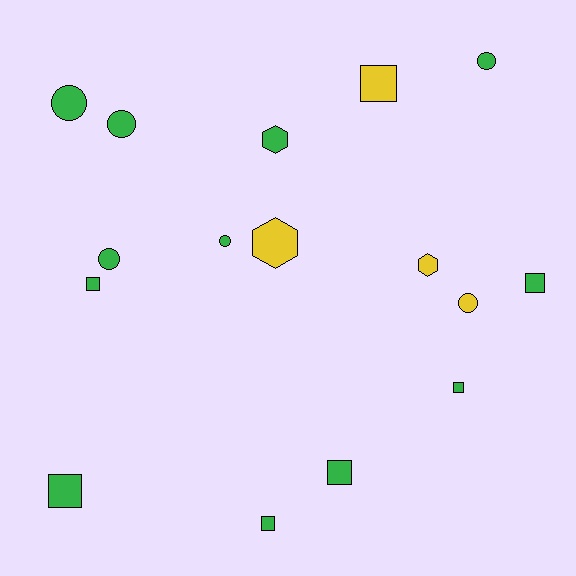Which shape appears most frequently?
Square, with 7 objects.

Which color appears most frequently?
Green, with 12 objects.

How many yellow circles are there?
There is 1 yellow circle.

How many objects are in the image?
There are 16 objects.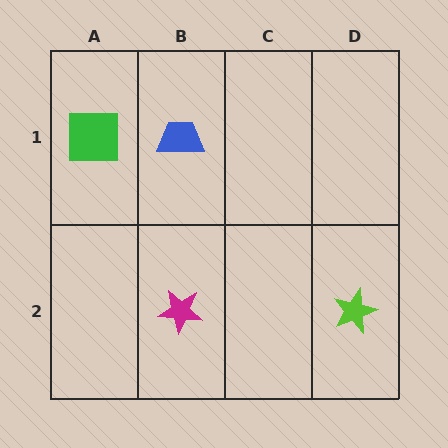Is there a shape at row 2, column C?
No, that cell is empty.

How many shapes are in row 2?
2 shapes.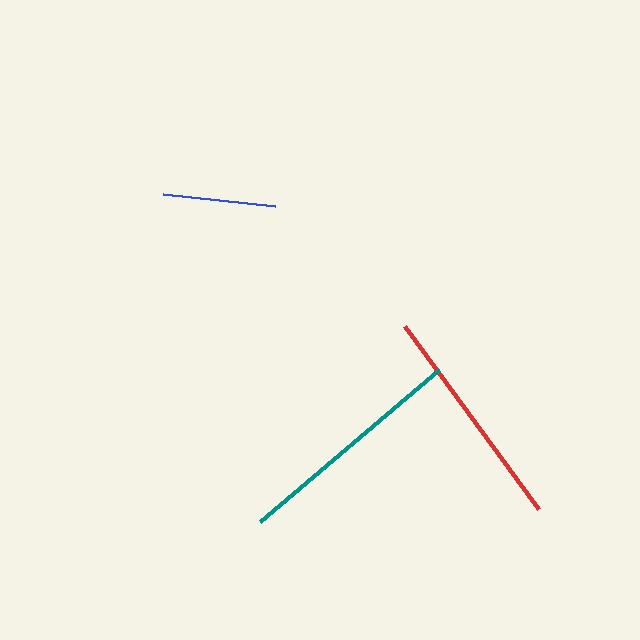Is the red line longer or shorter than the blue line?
The red line is longer than the blue line.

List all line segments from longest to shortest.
From longest to shortest: teal, red, blue.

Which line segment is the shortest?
The blue line is the shortest at approximately 113 pixels.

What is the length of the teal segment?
The teal segment is approximately 235 pixels long.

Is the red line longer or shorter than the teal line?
The teal line is longer than the red line.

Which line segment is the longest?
The teal line is the longest at approximately 235 pixels.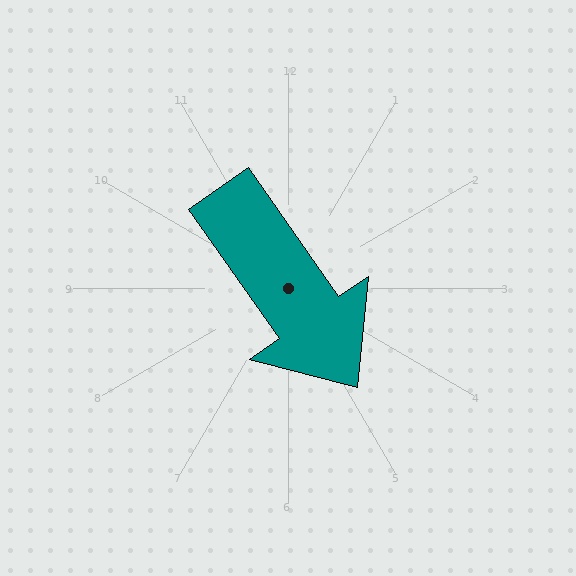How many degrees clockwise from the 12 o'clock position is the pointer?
Approximately 145 degrees.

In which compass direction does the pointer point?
Southeast.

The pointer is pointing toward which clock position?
Roughly 5 o'clock.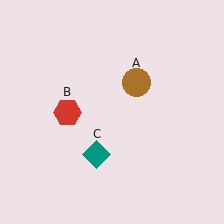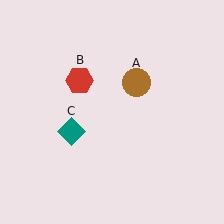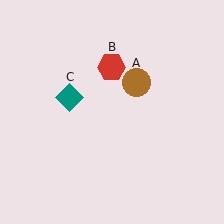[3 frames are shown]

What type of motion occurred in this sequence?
The red hexagon (object B), teal diamond (object C) rotated clockwise around the center of the scene.